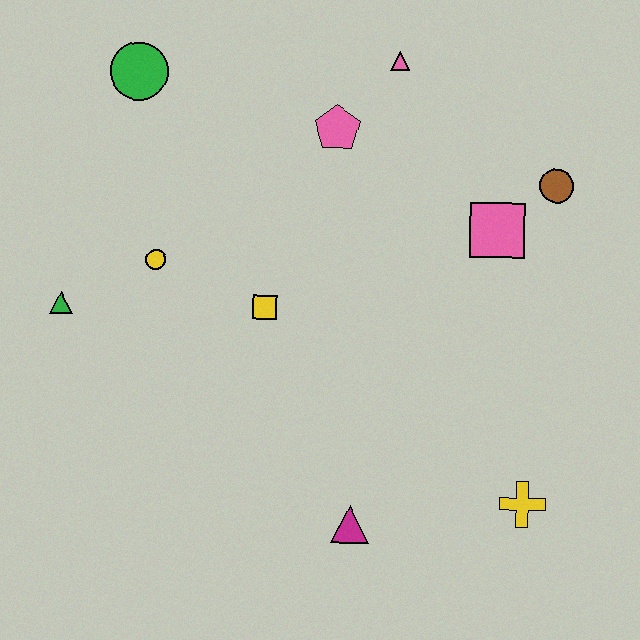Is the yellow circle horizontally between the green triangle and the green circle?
No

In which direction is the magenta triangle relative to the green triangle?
The magenta triangle is to the right of the green triangle.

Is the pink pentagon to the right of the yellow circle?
Yes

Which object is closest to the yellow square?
The yellow circle is closest to the yellow square.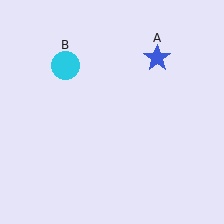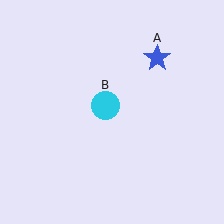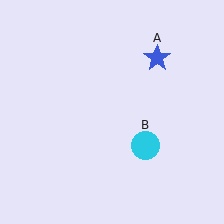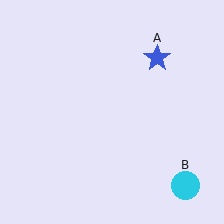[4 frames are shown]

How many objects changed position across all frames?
1 object changed position: cyan circle (object B).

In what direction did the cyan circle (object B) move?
The cyan circle (object B) moved down and to the right.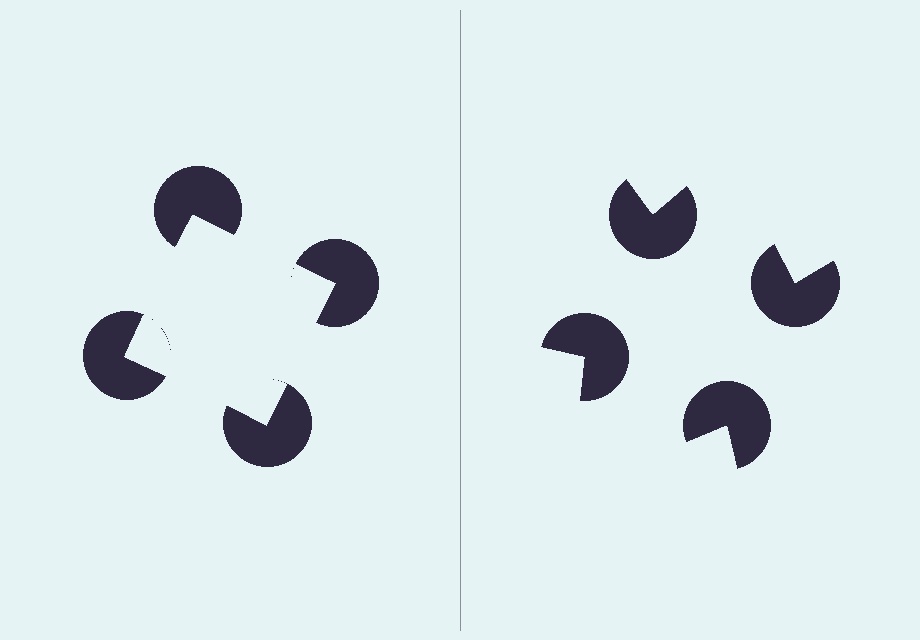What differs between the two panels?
The pac-man discs are positioned identically on both sides; only the wedge orientations differ. On the left they align to a square; on the right they are misaligned.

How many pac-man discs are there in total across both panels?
8 — 4 on each side.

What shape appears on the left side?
An illusory square.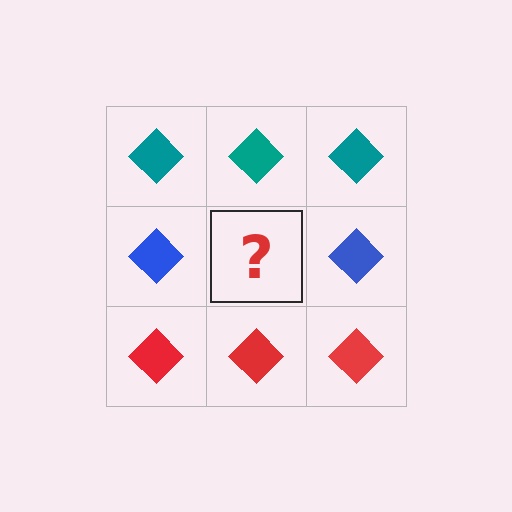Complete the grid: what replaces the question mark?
The question mark should be replaced with a blue diamond.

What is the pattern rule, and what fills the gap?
The rule is that each row has a consistent color. The gap should be filled with a blue diamond.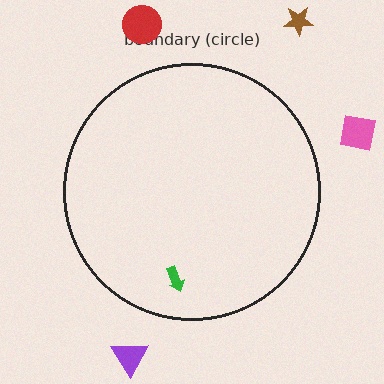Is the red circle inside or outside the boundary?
Outside.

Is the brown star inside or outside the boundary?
Outside.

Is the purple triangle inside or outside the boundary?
Outside.